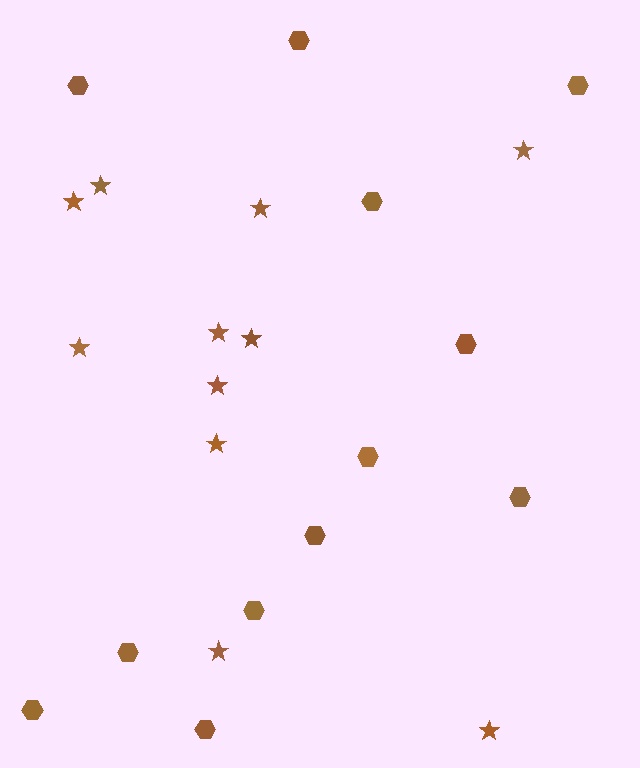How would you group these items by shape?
There are 2 groups: one group of hexagons (12) and one group of stars (11).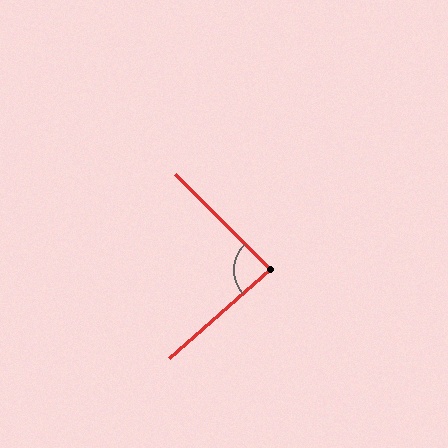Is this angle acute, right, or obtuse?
It is approximately a right angle.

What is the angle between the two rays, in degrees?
Approximately 86 degrees.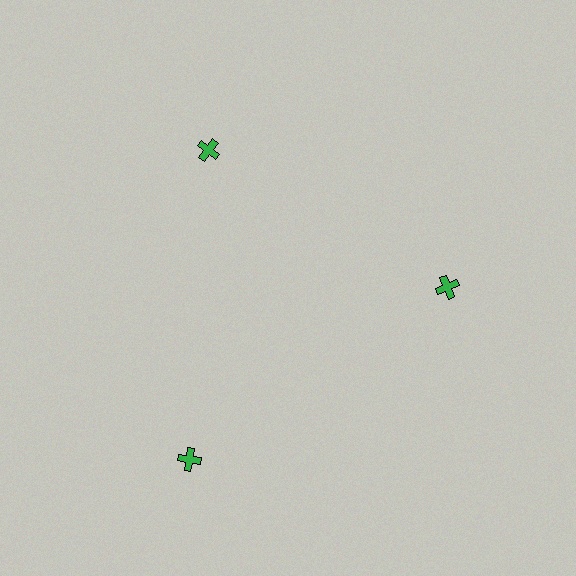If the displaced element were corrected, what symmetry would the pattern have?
It would have 3-fold rotational symmetry — the pattern would map onto itself every 120 degrees.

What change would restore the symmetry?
The symmetry would be restored by moving it inward, back onto the ring so that all 3 crosses sit at equal angles and equal distance from the center.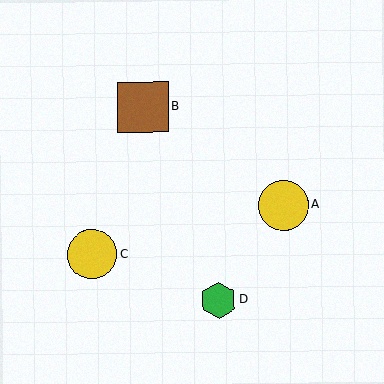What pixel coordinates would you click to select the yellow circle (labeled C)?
Click at (92, 254) to select the yellow circle C.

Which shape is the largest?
The brown square (labeled B) is the largest.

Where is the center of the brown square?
The center of the brown square is at (143, 107).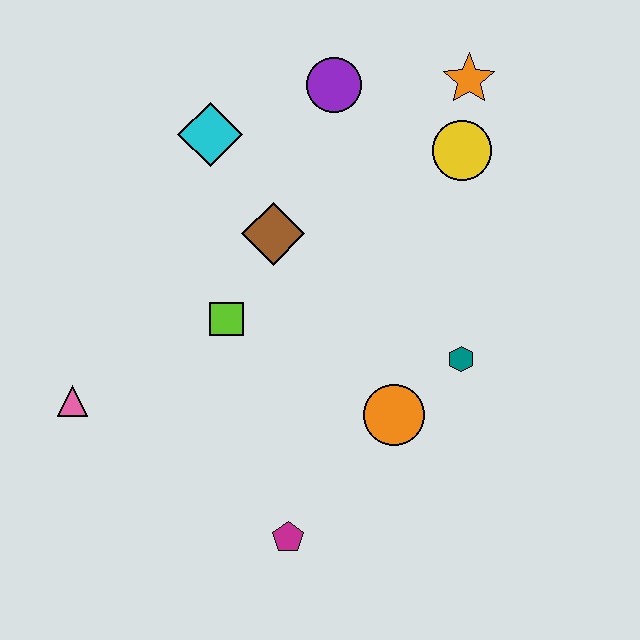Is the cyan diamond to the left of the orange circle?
Yes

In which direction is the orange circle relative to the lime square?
The orange circle is to the right of the lime square.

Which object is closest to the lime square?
The brown diamond is closest to the lime square.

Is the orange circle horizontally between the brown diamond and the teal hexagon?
Yes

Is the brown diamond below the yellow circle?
Yes